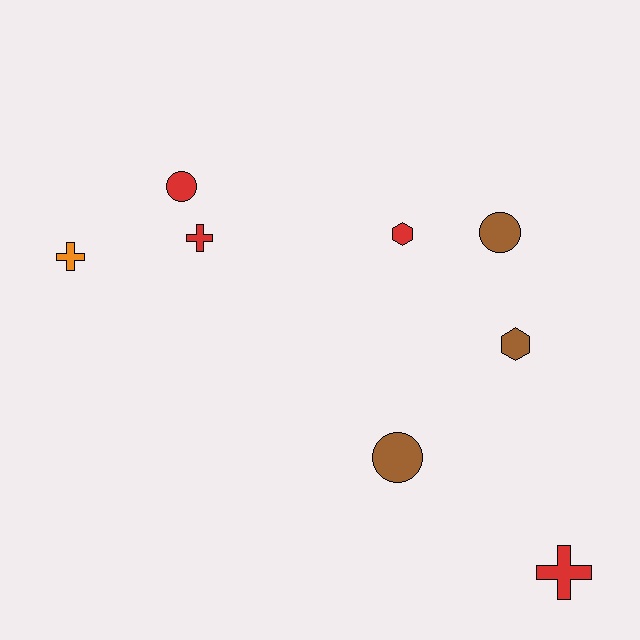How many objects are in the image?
There are 8 objects.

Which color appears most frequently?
Red, with 4 objects.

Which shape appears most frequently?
Cross, with 3 objects.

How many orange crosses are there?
There is 1 orange cross.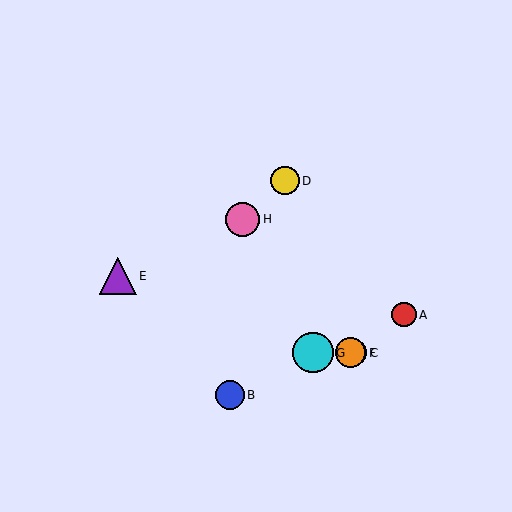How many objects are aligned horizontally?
3 objects (C, F, G) are aligned horizontally.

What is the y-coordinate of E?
Object E is at y≈276.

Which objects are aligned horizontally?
Objects C, F, G are aligned horizontally.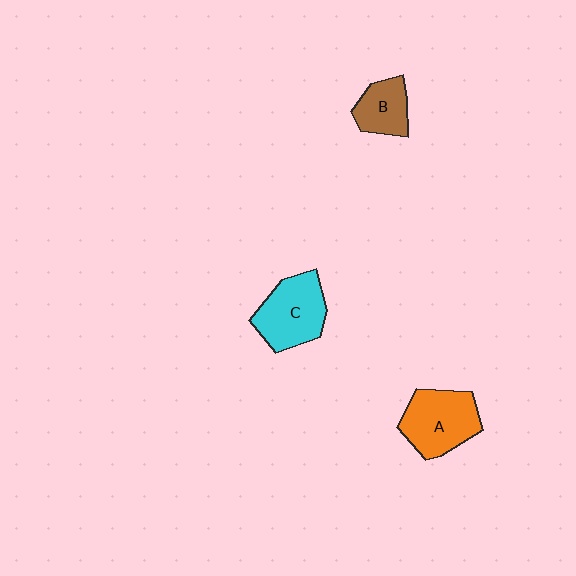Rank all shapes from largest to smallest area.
From largest to smallest: A (orange), C (cyan), B (brown).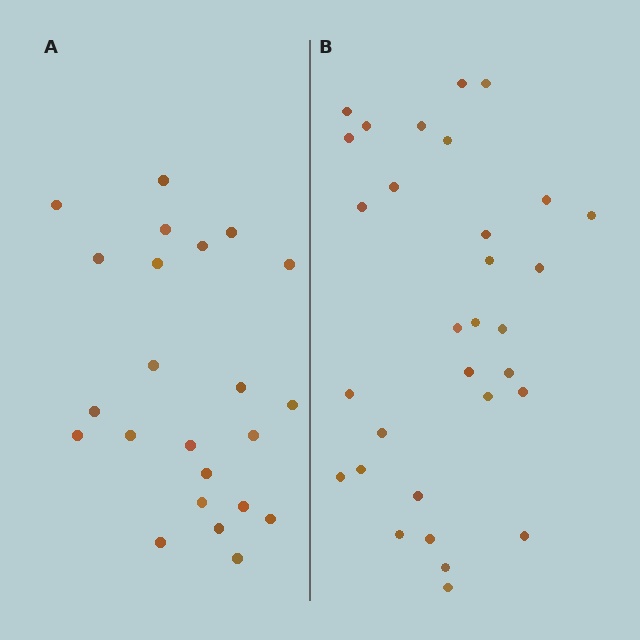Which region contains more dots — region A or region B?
Region B (the right region) has more dots.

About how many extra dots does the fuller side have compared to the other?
Region B has roughly 8 or so more dots than region A.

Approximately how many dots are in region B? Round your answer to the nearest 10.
About 30 dots. (The exact count is 31, which rounds to 30.)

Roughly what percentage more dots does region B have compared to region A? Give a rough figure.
About 35% more.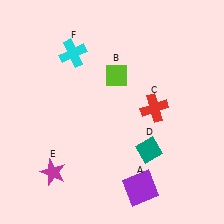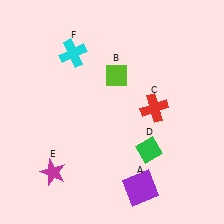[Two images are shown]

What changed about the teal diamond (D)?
In Image 1, D is teal. In Image 2, it changed to green.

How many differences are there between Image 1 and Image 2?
There is 1 difference between the two images.